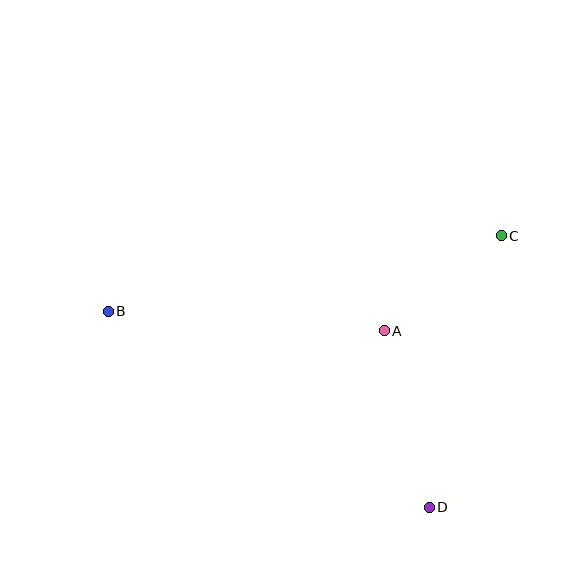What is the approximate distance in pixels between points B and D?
The distance between B and D is approximately 376 pixels.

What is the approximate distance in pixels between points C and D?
The distance between C and D is approximately 281 pixels.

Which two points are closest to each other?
Points A and C are closest to each other.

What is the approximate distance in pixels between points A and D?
The distance between A and D is approximately 182 pixels.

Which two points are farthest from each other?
Points B and C are farthest from each other.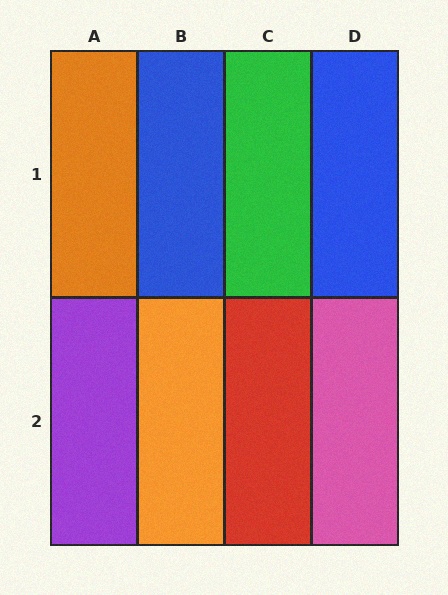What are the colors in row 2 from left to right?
Purple, orange, red, pink.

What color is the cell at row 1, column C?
Green.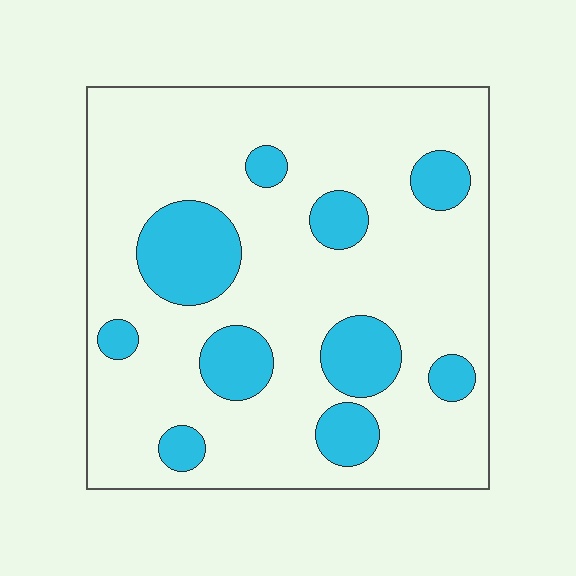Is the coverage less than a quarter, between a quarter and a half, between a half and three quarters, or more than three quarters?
Less than a quarter.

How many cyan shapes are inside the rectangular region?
10.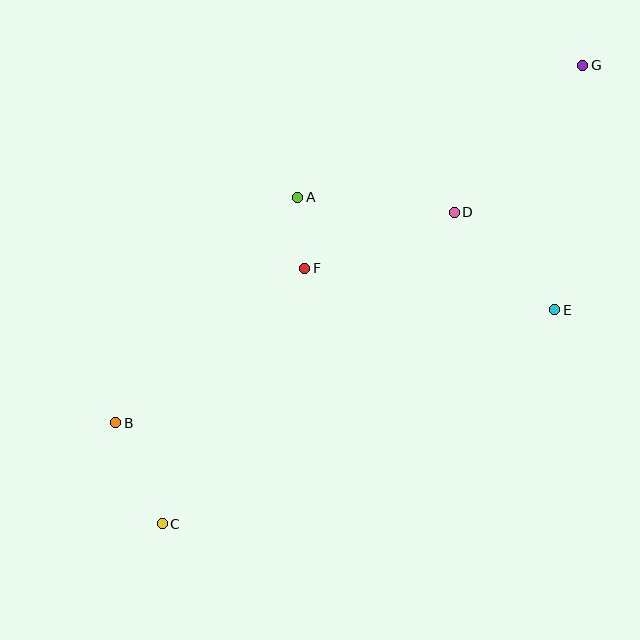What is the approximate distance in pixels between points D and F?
The distance between D and F is approximately 160 pixels.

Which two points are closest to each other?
Points A and F are closest to each other.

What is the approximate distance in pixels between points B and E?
The distance between B and E is approximately 454 pixels.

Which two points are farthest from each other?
Points C and G are farthest from each other.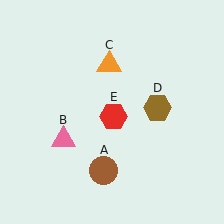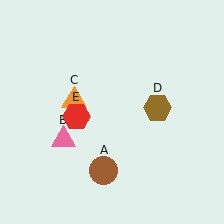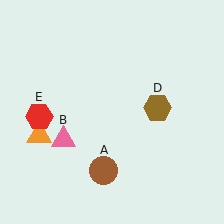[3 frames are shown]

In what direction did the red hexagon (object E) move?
The red hexagon (object E) moved left.